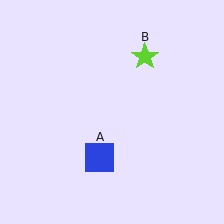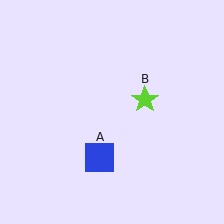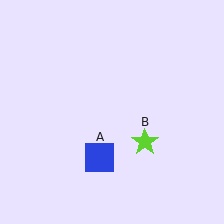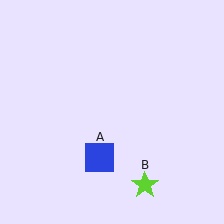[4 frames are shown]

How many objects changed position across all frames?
1 object changed position: lime star (object B).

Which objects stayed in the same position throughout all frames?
Blue square (object A) remained stationary.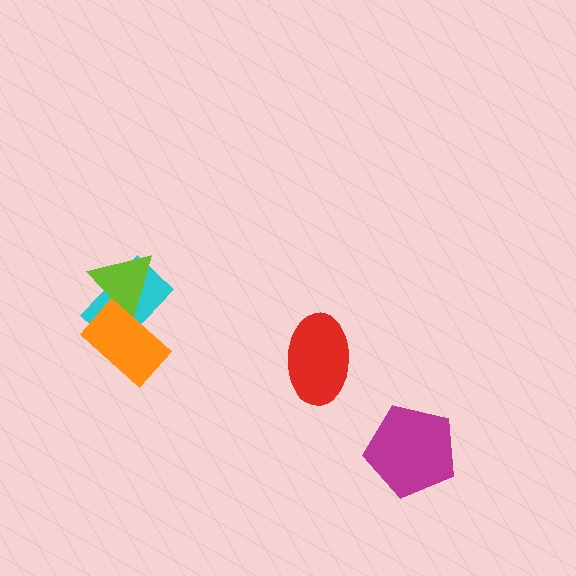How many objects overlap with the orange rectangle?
2 objects overlap with the orange rectangle.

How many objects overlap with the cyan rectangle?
2 objects overlap with the cyan rectangle.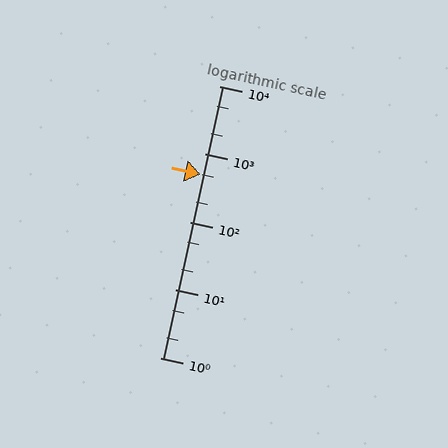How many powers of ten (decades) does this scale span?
The scale spans 4 decades, from 1 to 10000.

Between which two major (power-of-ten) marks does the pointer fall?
The pointer is between 100 and 1000.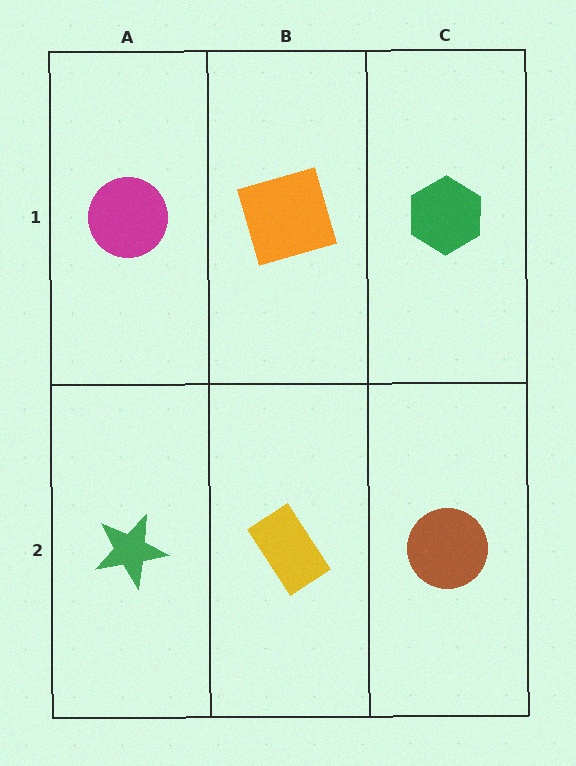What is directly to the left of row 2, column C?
A yellow rectangle.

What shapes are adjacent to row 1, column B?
A yellow rectangle (row 2, column B), a magenta circle (row 1, column A), a green hexagon (row 1, column C).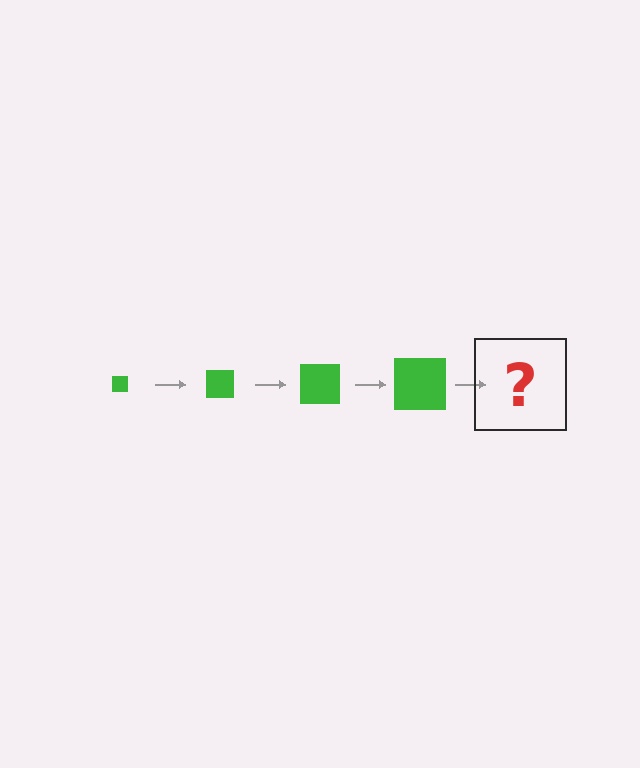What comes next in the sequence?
The next element should be a green square, larger than the previous one.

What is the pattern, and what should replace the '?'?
The pattern is that the square gets progressively larger each step. The '?' should be a green square, larger than the previous one.